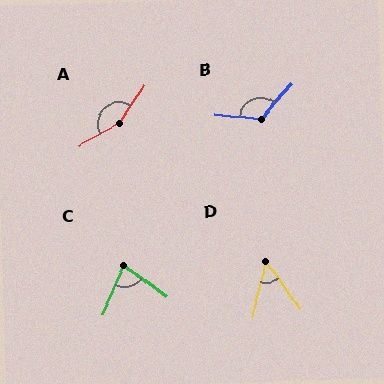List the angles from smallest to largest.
D (49°), C (78°), B (125°), A (153°).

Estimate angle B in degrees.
Approximately 125 degrees.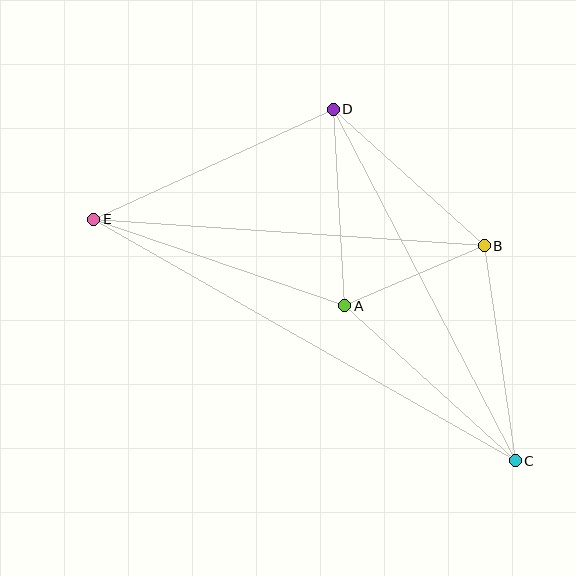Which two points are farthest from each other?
Points C and E are farthest from each other.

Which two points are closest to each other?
Points A and B are closest to each other.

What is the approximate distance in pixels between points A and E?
The distance between A and E is approximately 266 pixels.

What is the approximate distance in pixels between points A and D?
The distance between A and D is approximately 197 pixels.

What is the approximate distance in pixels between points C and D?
The distance between C and D is approximately 396 pixels.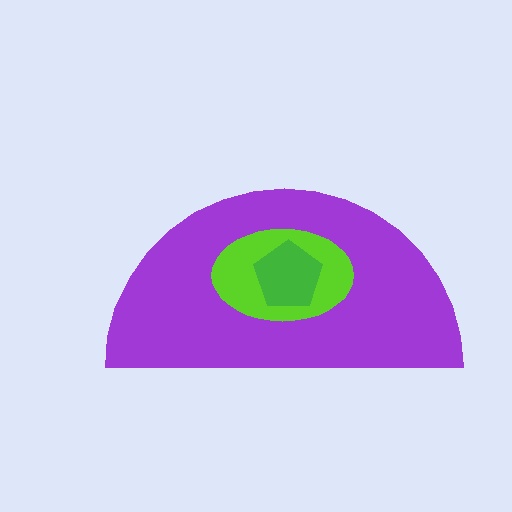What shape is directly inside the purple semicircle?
The lime ellipse.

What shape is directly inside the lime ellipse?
The green pentagon.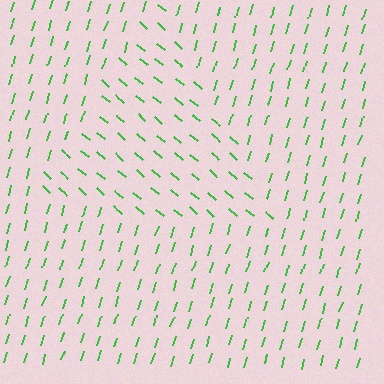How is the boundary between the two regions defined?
The boundary is defined purely by a change in line orientation (approximately 66 degrees difference). All lines are the same color and thickness.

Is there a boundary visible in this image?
Yes, there is a texture boundary formed by a change in line orientation.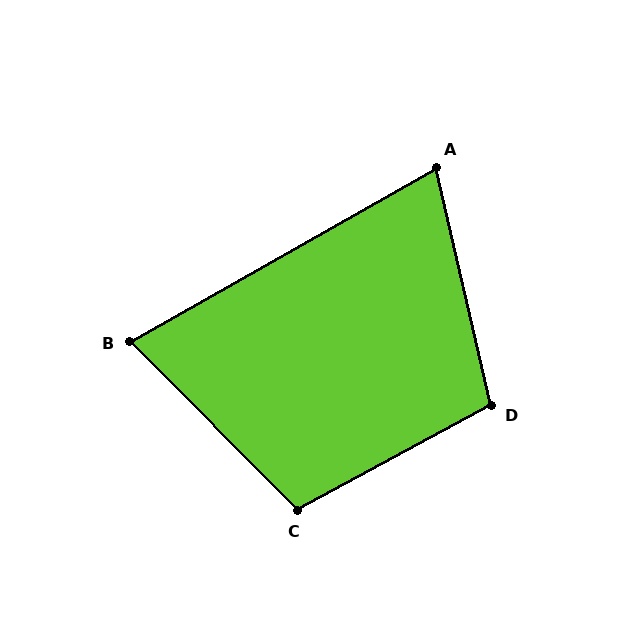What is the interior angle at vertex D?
Approximately 105 degrees (obtuse).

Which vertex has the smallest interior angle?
A, at approximately 73 degrees.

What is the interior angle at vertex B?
Approximately 75 degrees (acute).